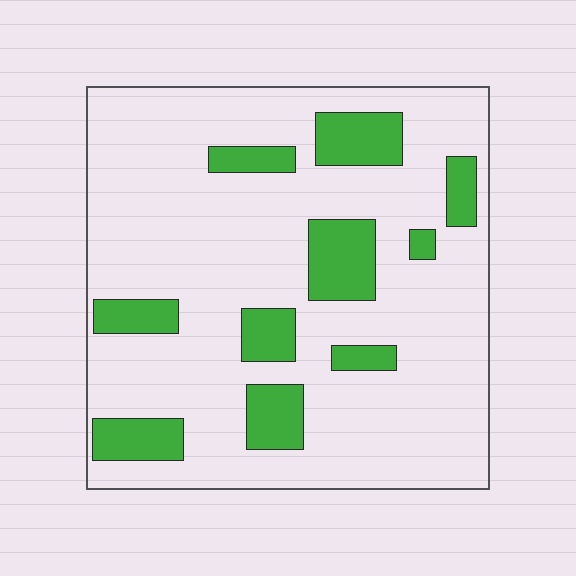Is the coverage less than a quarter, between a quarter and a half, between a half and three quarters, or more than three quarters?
Less than a quarter.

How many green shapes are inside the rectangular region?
10.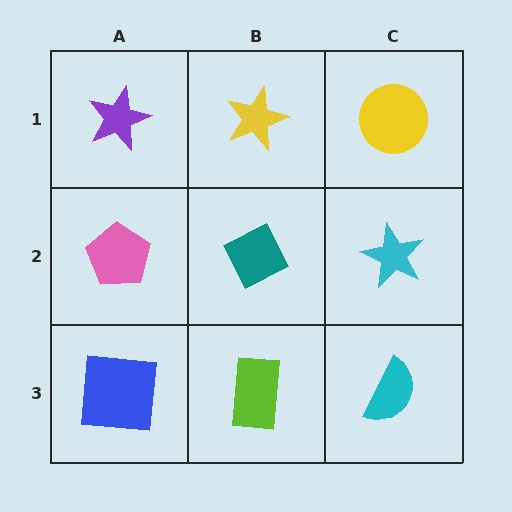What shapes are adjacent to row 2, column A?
A purple star (row 1, column A), a blue square (row 3, column A), a teal diamond (row 2, column B).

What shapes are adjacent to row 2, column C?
A yellow circle (row 1, column C), a cyan semicircle (row 3, column C), a teal diamond (row 2, column B).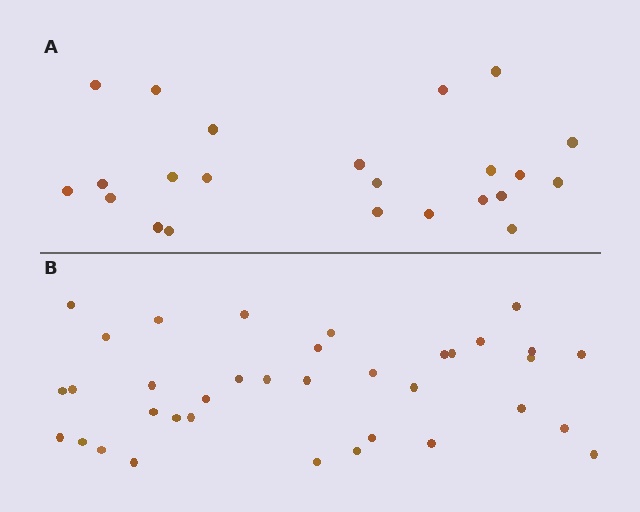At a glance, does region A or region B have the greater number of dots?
Region B (the bottom region) has more dots.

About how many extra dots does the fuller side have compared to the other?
Region B has approximately 15 more dots than region A.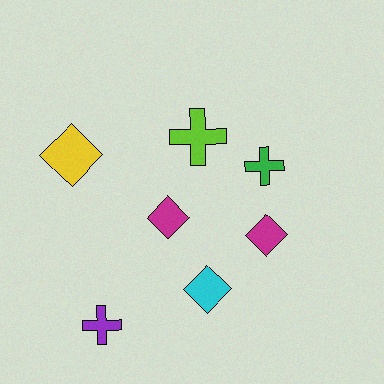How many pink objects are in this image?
There are no pink objects.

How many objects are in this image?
There are 7 objects.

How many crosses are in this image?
There are 3 crosses.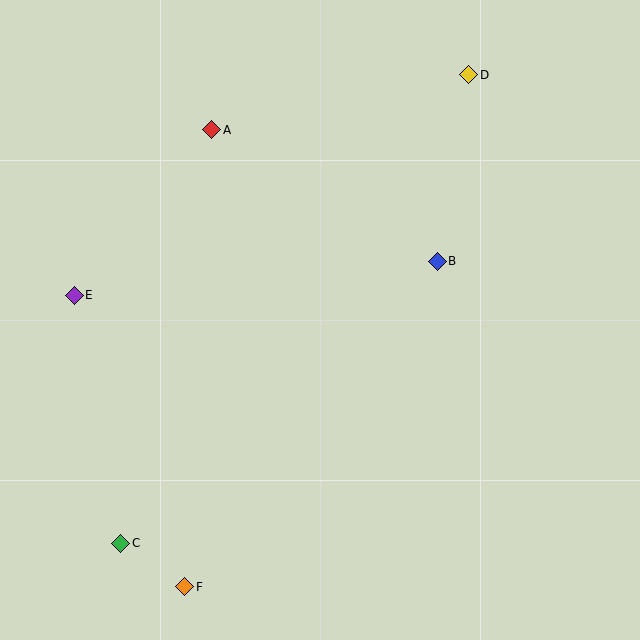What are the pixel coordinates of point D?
Point D is at (469, 75).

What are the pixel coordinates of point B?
Point B is at (437, 261).